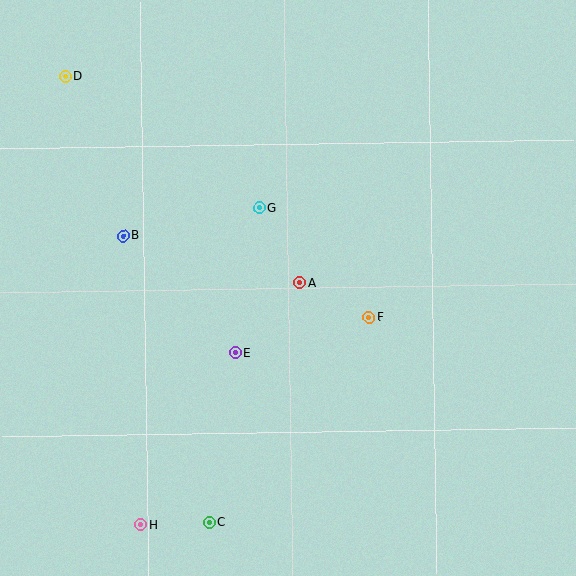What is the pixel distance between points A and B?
The distance between A and B is 183 pixels.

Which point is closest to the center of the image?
Point A at (300, 282) is closest to the center.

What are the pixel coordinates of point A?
Point A is at (300, 282).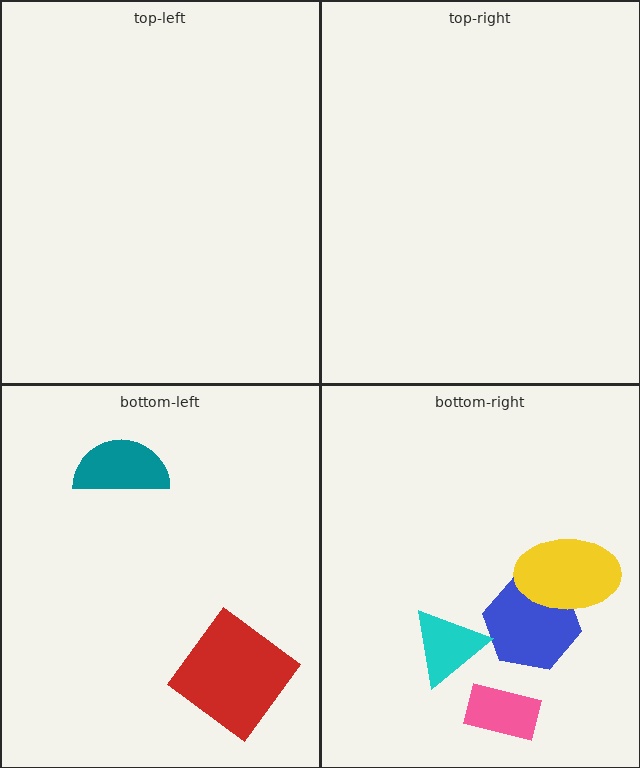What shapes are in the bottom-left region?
The red diamond, the teal semicircle.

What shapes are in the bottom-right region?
The blue hexagon, the pink rectangle, the cyan triangle, the yellow ellipse.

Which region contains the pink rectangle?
The bottom-right region.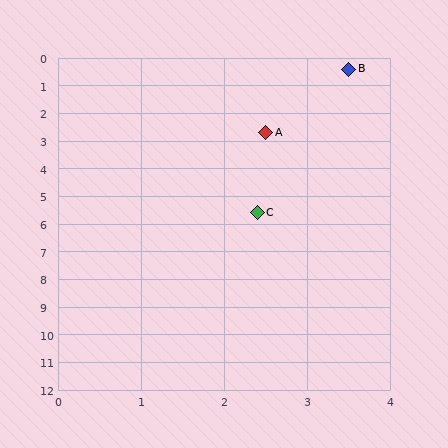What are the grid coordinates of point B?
Point B is at approximately (3.5, 0.4).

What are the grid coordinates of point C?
Point C is at approximately (2.4, 5.6).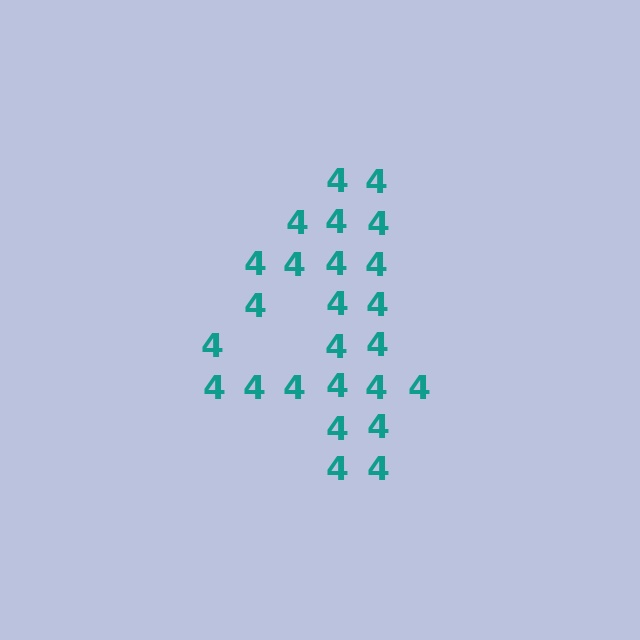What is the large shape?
The large shape is the digit 4.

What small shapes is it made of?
It is made of small digit 4's.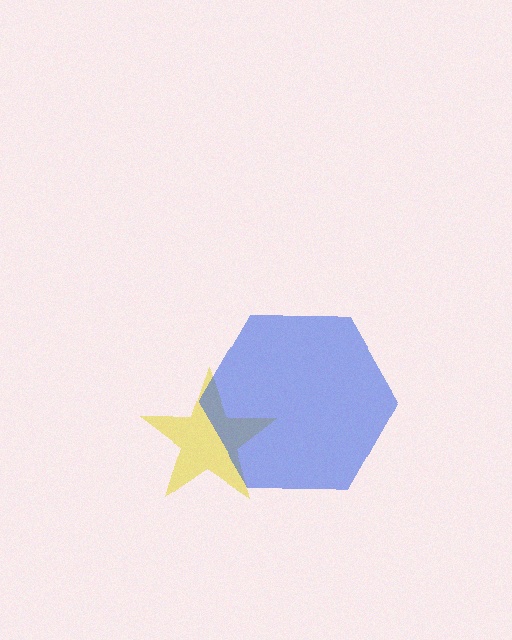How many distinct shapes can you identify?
There are 2 distinct shapes: a yellow star, a blue hexagon.